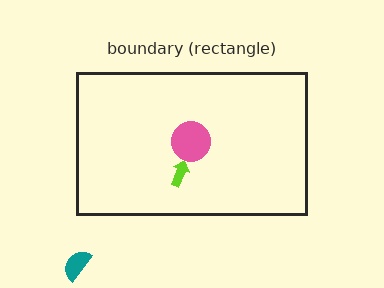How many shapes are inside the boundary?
2 inside, 1 outside.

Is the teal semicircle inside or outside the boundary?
Outside.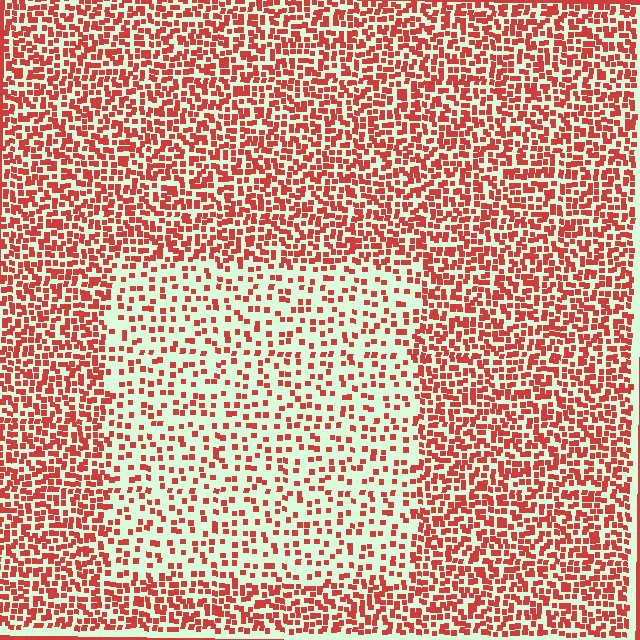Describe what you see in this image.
The image contains small red elements arranged at two different densities. A rectangle-shaped region is visible where the elements are less densely packed than the surrounding area.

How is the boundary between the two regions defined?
The boundary is defined by a change in element density (approximately 2.2x ratio). All elements are the same color, size, and shape.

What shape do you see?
I see a rectangle.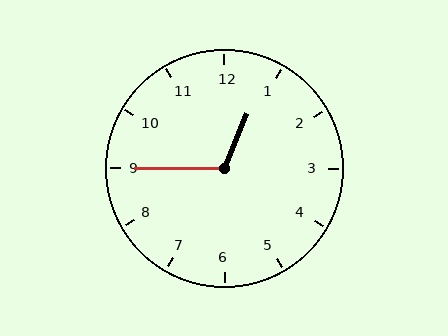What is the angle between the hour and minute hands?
Approximately 112 degrees.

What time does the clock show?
12:45.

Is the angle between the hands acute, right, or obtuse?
It is obtuse.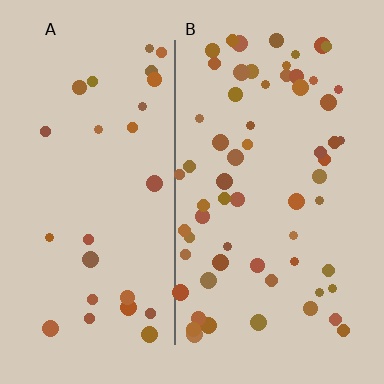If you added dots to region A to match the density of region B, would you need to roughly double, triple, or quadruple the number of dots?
Approximately double.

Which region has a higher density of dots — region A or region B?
B (the right).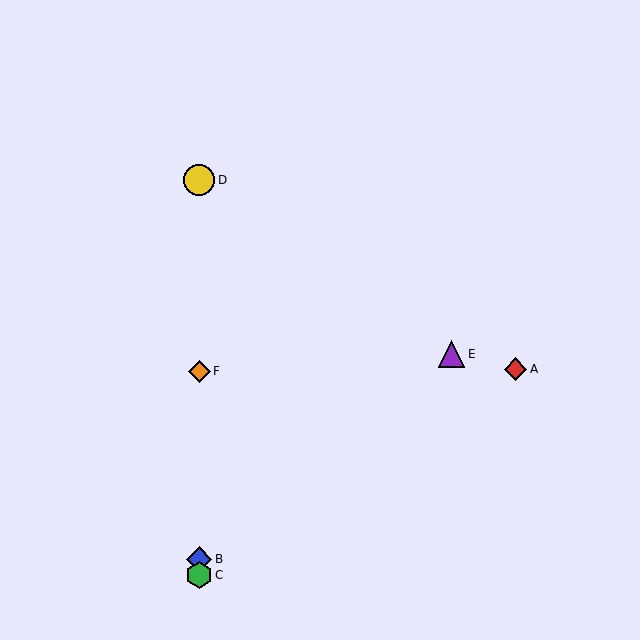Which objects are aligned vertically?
Objects B, C, D, F are aligned vertically.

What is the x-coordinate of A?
Object A is at x≈516.